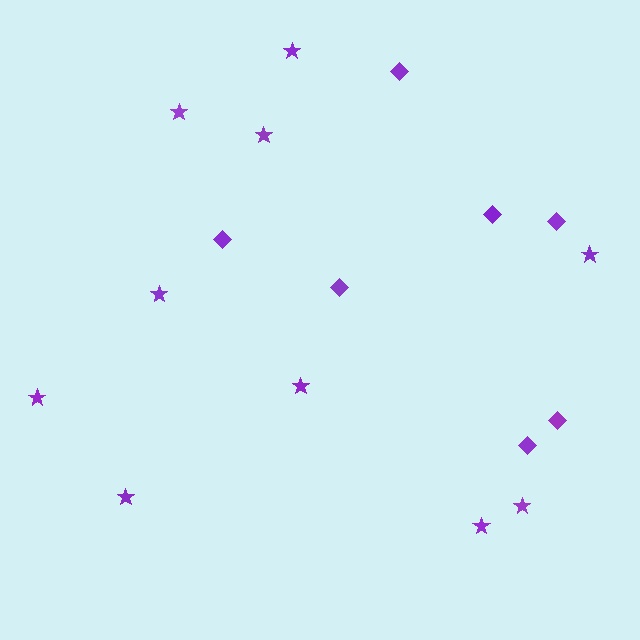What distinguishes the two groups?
There are 2 groups: one group of diamonds (7) and one group of stars (10).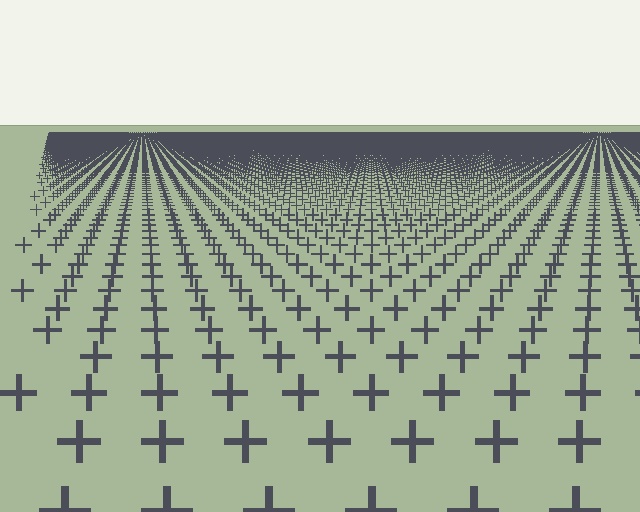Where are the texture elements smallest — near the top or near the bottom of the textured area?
Near the top.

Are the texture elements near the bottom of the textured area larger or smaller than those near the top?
Larger. Near the bottom, elements are closer to the viewer and appear at a bigger on-screen size.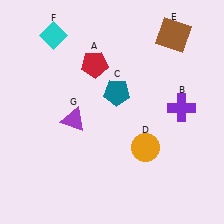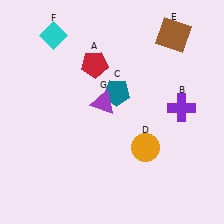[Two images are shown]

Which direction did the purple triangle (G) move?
The purple triangle (G) moved right.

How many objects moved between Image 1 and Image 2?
1 object moved between the two images.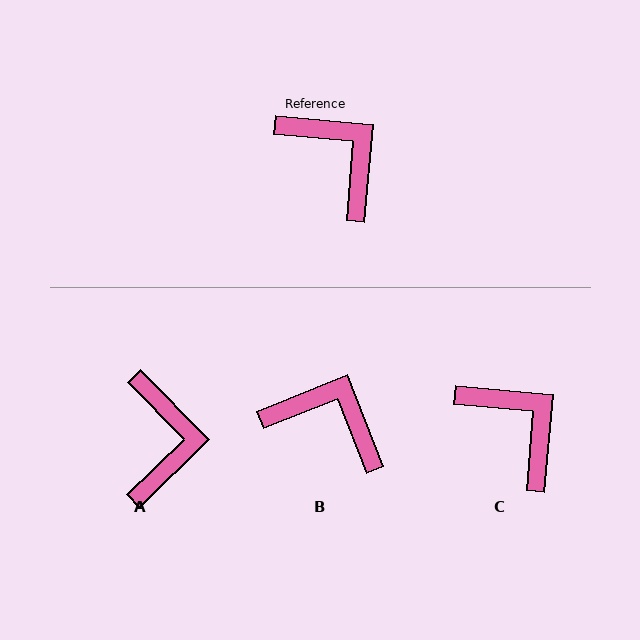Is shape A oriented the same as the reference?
No, it is off by about 41 degrees.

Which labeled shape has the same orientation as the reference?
C.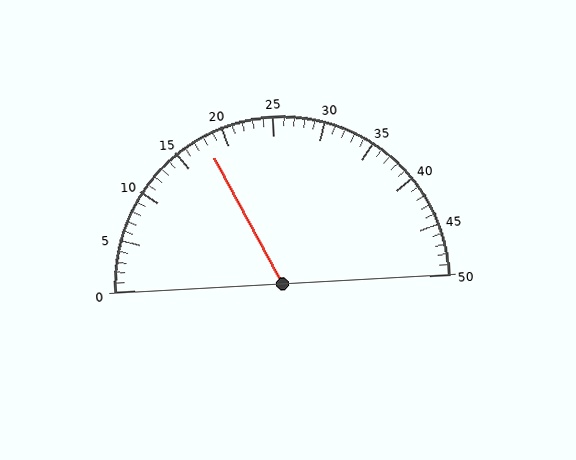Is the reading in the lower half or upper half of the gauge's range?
The reading is in the lower half of the range (0 to 50).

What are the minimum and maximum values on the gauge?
The gauge ranges from 0 to 50.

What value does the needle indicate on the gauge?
The needle indicates approximately 18.